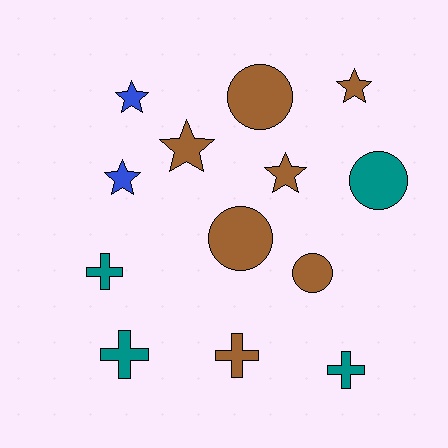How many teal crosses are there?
There are 3 teal crosses.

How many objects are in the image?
There are 13 objects.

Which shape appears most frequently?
Star, with 5 objects.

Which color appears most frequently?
Brown, with 7 objects.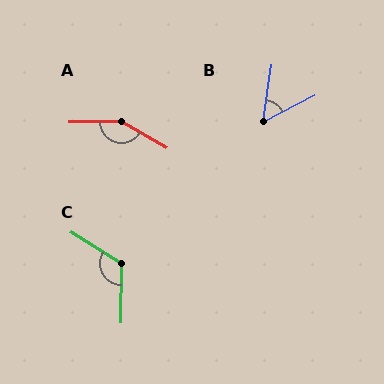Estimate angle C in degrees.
Approximately 122 degrees.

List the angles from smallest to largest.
B (54°), C (122°), A (149°).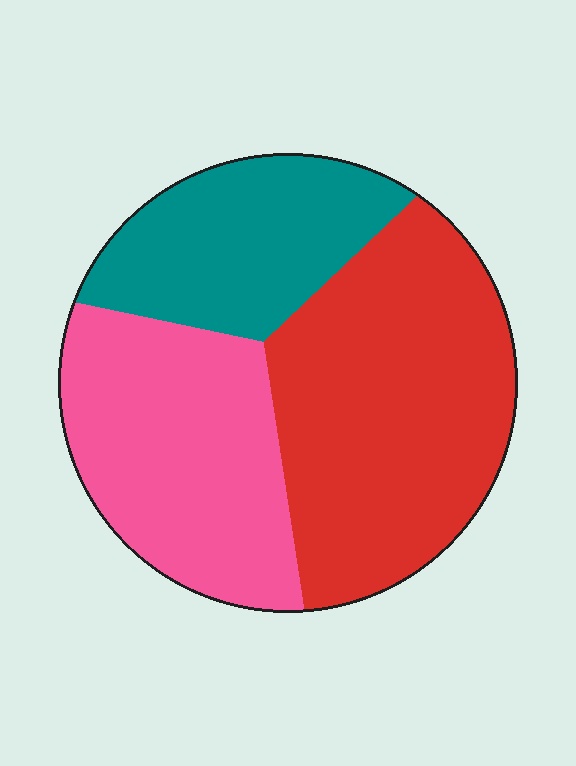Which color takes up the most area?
Red, at roughly 45%.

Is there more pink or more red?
Red.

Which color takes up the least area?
Teal, at roughly 25%.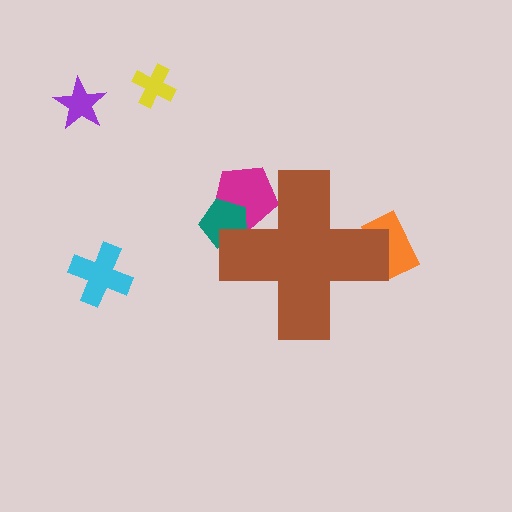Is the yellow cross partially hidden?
No, the yellow cross is fully visible.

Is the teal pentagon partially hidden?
Yes, the teal pentagon is partially hidden behind the brown cross.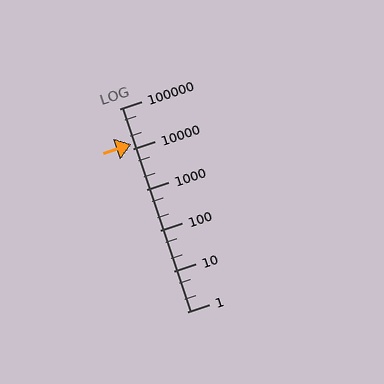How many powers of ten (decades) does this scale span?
The scale spans 5 decades, from 1 to 100000.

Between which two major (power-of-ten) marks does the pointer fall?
The pointer is between 10000 and 100000.